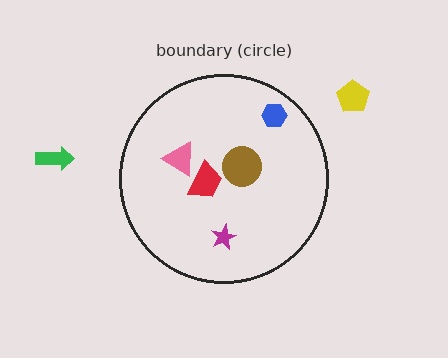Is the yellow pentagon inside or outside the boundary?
Outside.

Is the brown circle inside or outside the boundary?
Inside.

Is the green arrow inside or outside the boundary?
Outside.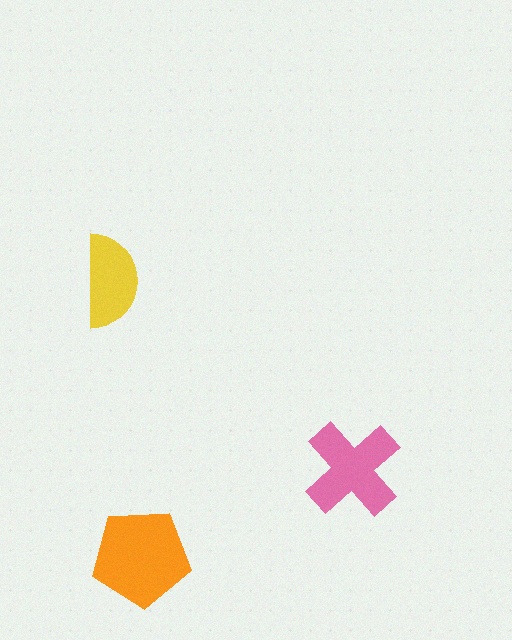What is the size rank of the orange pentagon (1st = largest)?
1st.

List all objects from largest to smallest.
The orange pentagon, the pink cross, the yellow semicircle.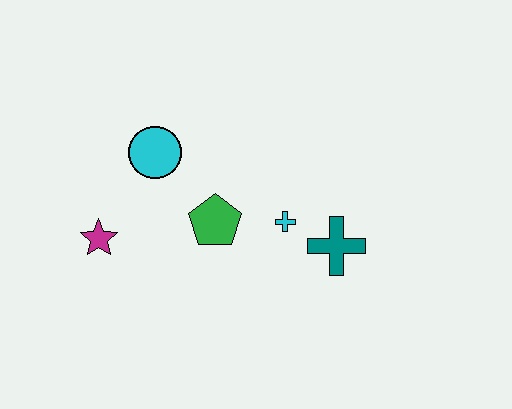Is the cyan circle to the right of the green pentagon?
No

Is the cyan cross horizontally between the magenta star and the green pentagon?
No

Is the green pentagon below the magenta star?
No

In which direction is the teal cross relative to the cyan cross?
The teal cross is to the right of the cyan cross.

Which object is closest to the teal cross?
The cyan cross is closest to the teal cross.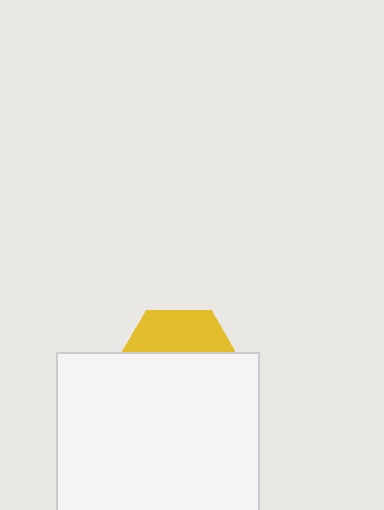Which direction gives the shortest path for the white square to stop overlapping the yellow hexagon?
Moving down gives the shortest separation.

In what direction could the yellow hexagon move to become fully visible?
The yellow hexagon could move up. That would shift it out from behind the white square entirely.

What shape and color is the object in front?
The object in front is a white square.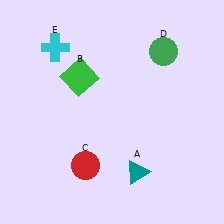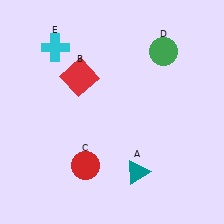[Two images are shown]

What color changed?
The square (B) changed from green in Image 1 to red in Image 2.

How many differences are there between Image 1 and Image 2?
There is 1 difference between the two images.